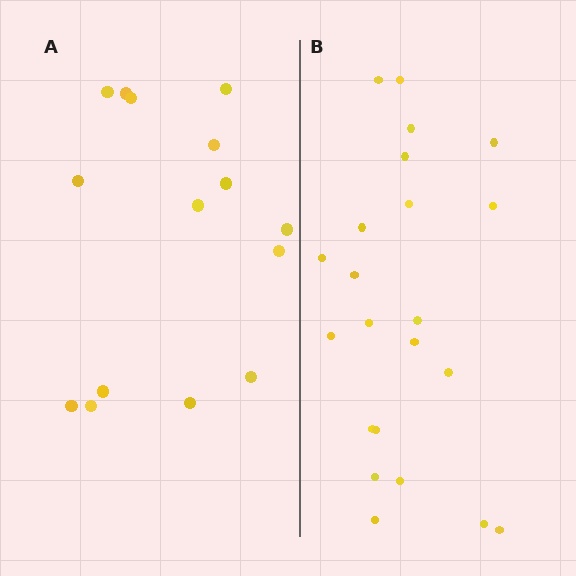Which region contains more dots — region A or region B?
Region B (the right region) has more dots.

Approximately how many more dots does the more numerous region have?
Region B has roughly 8 or so more dots than region A.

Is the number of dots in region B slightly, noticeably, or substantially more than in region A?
Region B has substantially more. The ratio is roughly 1.5 to 1.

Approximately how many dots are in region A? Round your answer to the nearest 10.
About 20 dots. (The exact count is 15, which rounds to 20.)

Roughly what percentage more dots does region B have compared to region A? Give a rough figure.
About 45% more.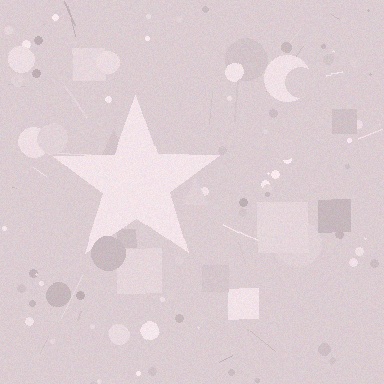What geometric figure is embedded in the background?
A star is embedded in the background.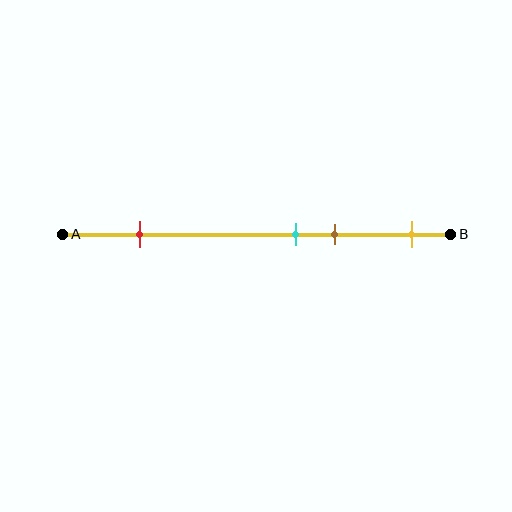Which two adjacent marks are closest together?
The cyan and brown marks are the closest adjacent pair.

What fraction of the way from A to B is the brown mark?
The brown mark is approximately 70% (0.7) of the way from A to B.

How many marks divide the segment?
There are 4 marks dividing the segment.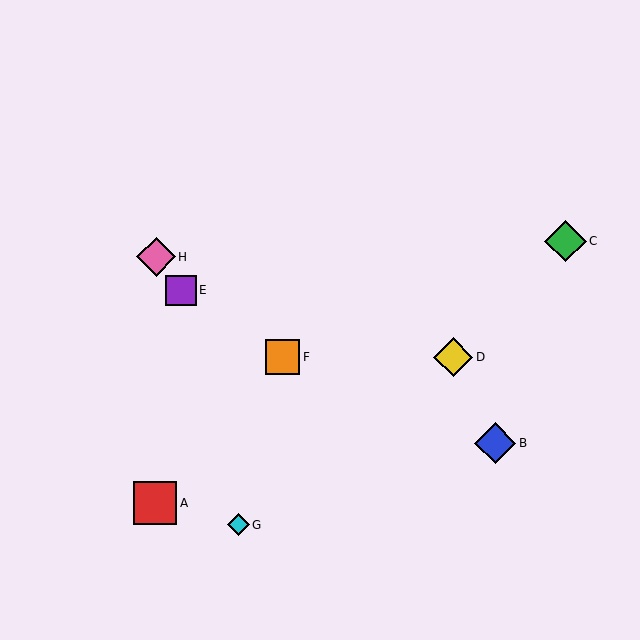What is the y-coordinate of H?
Object H is at y≈257.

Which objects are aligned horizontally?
Objects D, F are aligned horizontally.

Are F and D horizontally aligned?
Yes, both are at y≈357.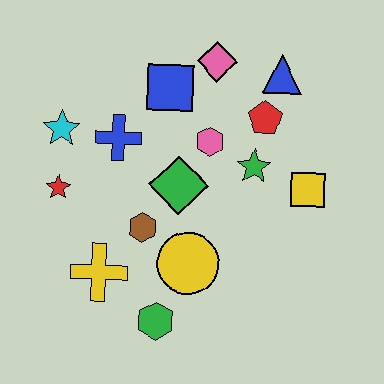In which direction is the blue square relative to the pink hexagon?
The blue square is above the pink hexagon.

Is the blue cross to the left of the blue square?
Yes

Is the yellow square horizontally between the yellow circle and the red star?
No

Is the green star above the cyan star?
No